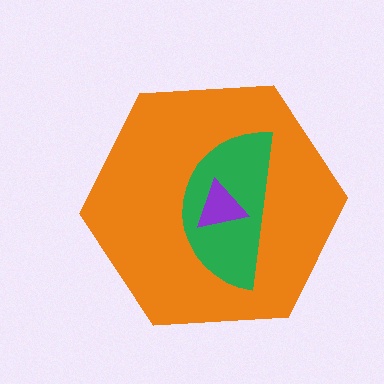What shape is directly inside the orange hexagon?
The green semicircle.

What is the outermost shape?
The orange hexagon.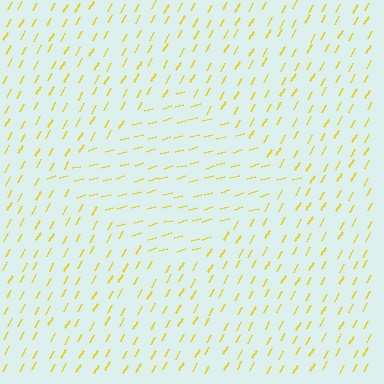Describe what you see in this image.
The image is filled with small yellow line segments. A diamond region in the image has lines oriented differently from the surrounding lines, creating a visible texture boundary.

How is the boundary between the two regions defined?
The boundary is defined purely by a change in line orientation (approximately 45 degrees difference). All lines are the same color and thickness.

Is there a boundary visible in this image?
Yes, there is a texture boundary formed by a change in line orientation.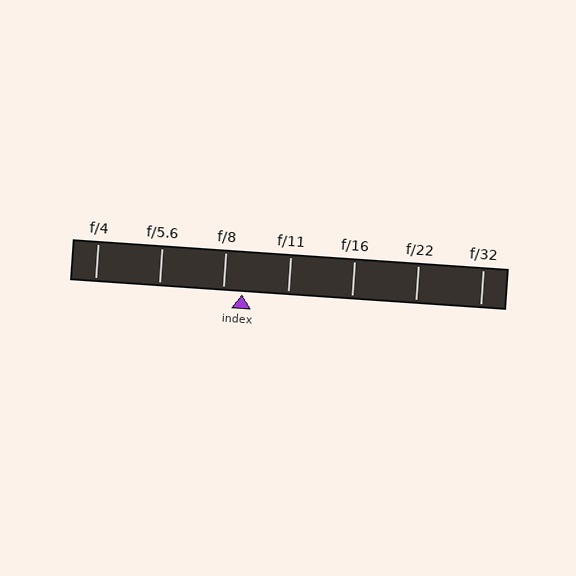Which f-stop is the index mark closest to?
The index mark is closest to f/8.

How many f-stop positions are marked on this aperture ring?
There are 7 f-stop positions marked.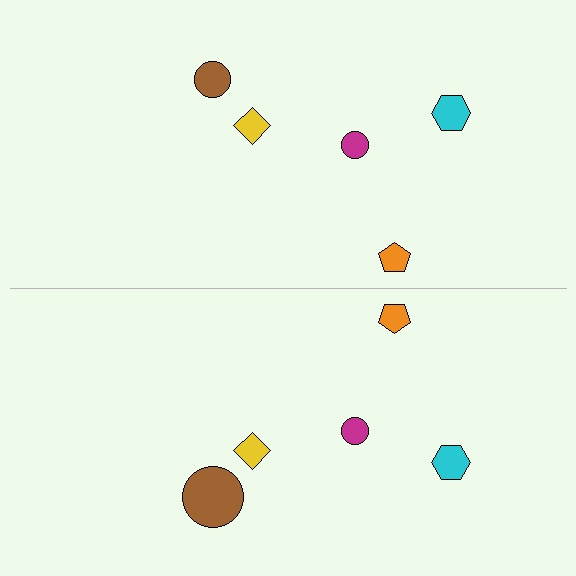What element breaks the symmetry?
The brown circle on the bottom side has a different size than its mirror counterpart.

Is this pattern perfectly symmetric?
No, the pattern is not perfectly symmetric. The brown circle on the bottom side has a different size than its mirror counterpart.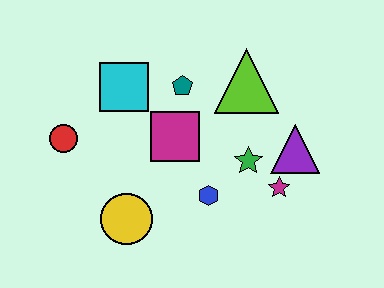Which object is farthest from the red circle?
The purple triangle is farthest from the red circle.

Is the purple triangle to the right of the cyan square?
Yes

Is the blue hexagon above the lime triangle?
No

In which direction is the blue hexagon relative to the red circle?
The blue hexagon is to the right of the red circle.